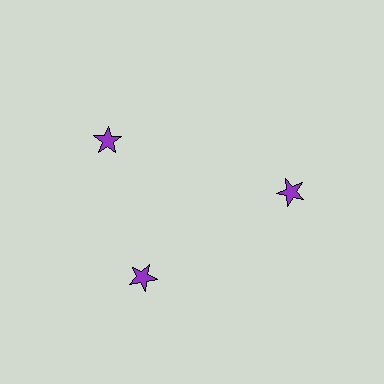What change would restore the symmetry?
The symmetry would be restored by rotating it back into even spacing with its neighbors so that all 3 stars sit at equal angles and equal distance from the center.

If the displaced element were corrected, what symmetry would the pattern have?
It would have 3-fold rotational symmetry — the pattern would map onto itself every 120 degrees.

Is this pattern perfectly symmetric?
No. The 3 purple stars are arranged in a ring, but one element near the 11 o'clock position is rotated out of alignment along the ring, breaking the 3-fold rotational symmetry.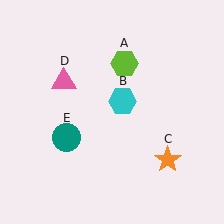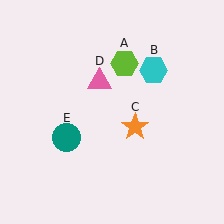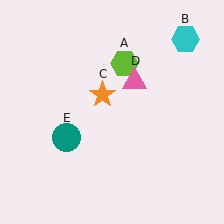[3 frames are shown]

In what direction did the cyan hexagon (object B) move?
The cyan hexagon (object B) moved up and to the right.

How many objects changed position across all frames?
3 objects changed position: cyan hexagon (object B), orange star (object C), pink triangle (object D).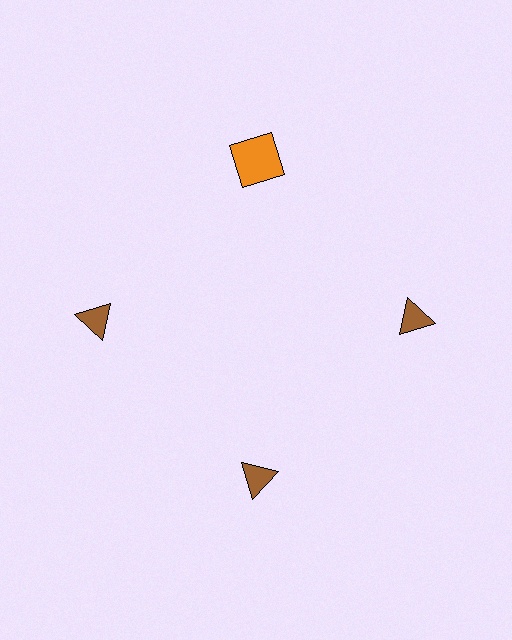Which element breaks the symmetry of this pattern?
The orange square at roughly the 12 o'clock position breaks the symmetry. All other shapes are brown triangles.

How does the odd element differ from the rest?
It differs in both color (orange instead of brown) and shape (square instead of triangle).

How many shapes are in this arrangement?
There are 4 shapes arranged in a ring pattern.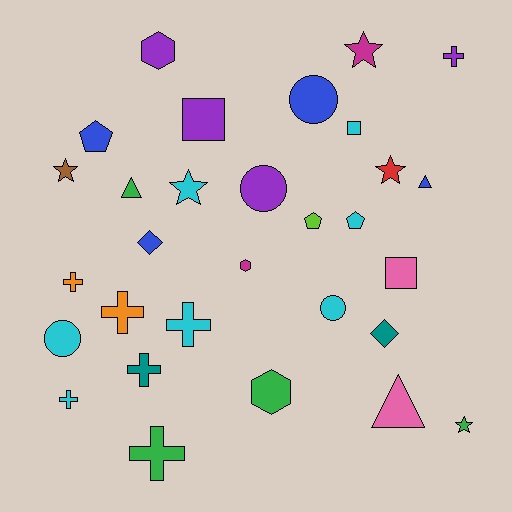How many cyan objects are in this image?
There are 7 cyan objects.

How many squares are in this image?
There are 3 squares.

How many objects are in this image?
There are 30 objects.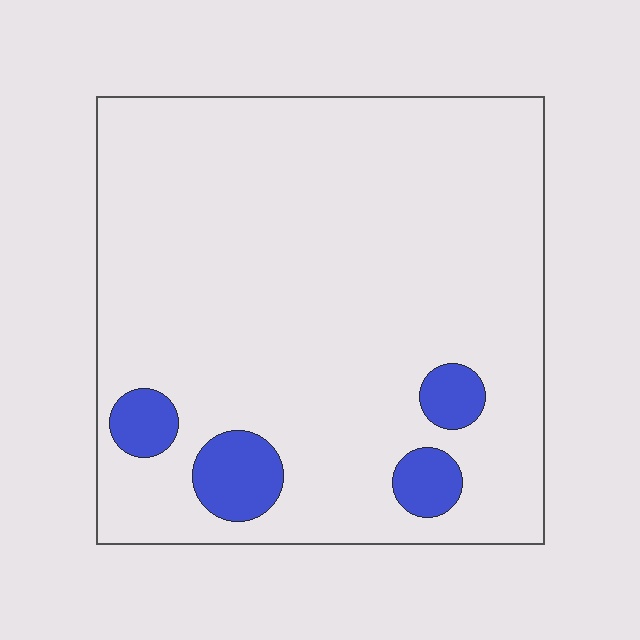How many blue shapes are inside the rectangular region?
4.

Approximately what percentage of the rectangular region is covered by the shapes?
Approximately 10%.